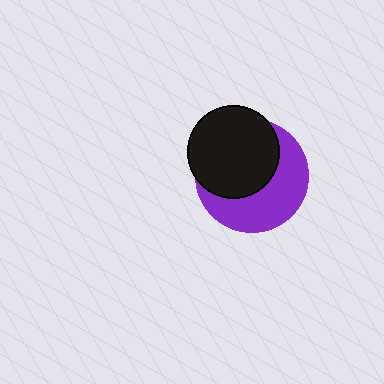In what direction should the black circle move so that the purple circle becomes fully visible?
The black circle should move toward the upper-left. That is the shortest direction to clear the overlap and leave the purple circle fully visible.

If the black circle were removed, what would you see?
You would see the complete purple circle.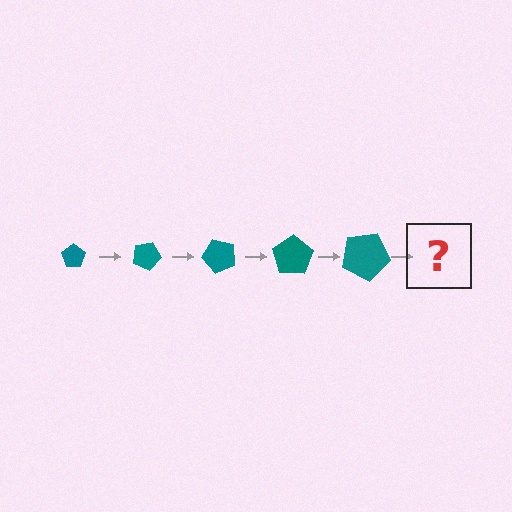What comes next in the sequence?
The next element should be a pentagon, larger than the previous one and rotated 125 degrees from the start.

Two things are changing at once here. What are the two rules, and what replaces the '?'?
The two rules are that the pentagon grows larger each step and it rotates 25 degrees each step. The '?' should be a pentagon, larger than the previous one and rotated 125 degrees from the start.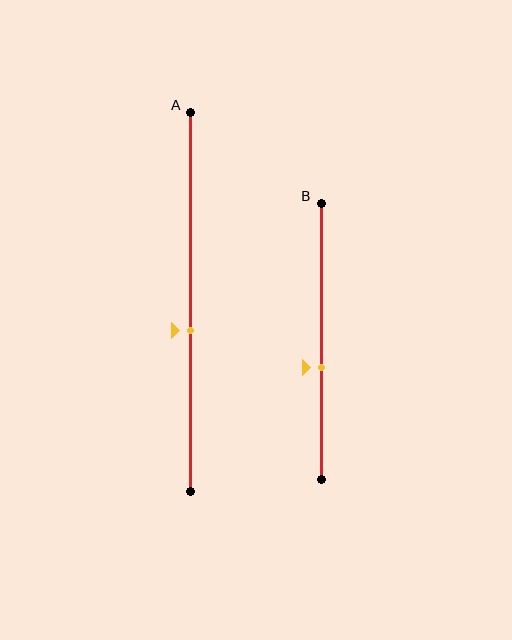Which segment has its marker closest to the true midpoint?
Segment A has its marker closest to the true midpoint.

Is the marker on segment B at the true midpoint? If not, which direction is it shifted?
No, the marker on segment B is shifted downward by about 9% of the segment length.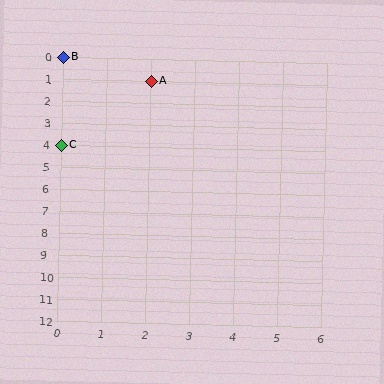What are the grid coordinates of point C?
Point C is at grid coordinates (0, 4).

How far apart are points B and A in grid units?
Points B and A are 2 columns and 1 row apart (about 2.2 grid units diagonally).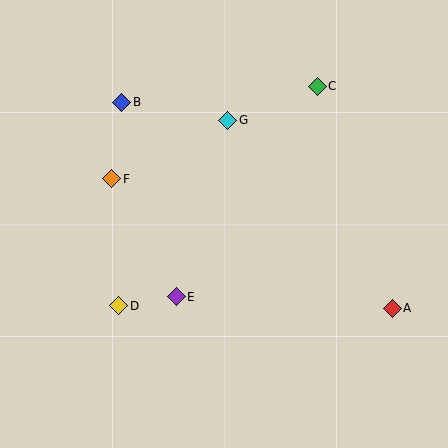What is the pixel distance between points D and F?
The distance between D and F is 127 pixels.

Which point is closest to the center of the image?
Point E at (176, 297) is closest to the center.